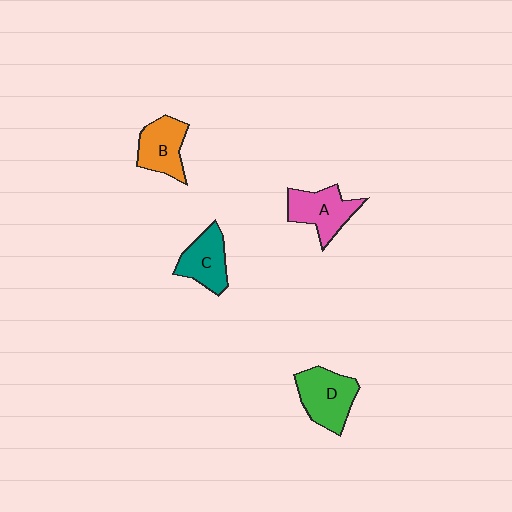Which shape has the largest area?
Shape D (green).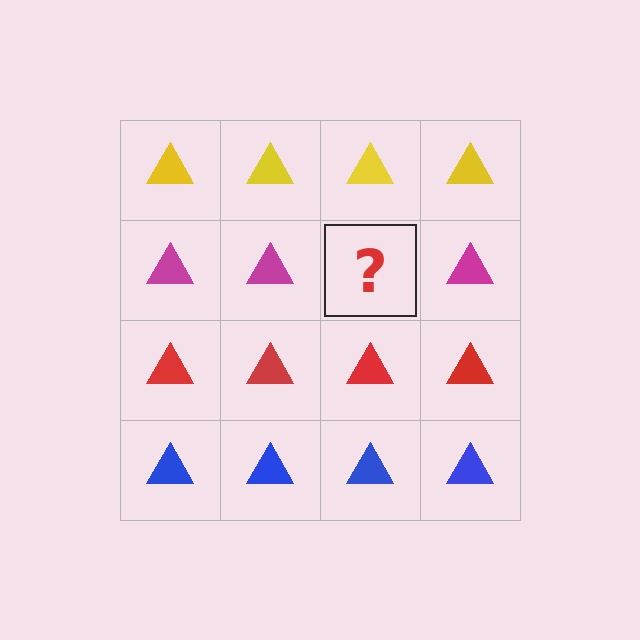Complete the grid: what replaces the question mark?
The question mark should be replaced with a magenta triangle.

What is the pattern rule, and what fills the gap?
The rule is that each row has a consistent color. The gap should be filled with a magenta triangle.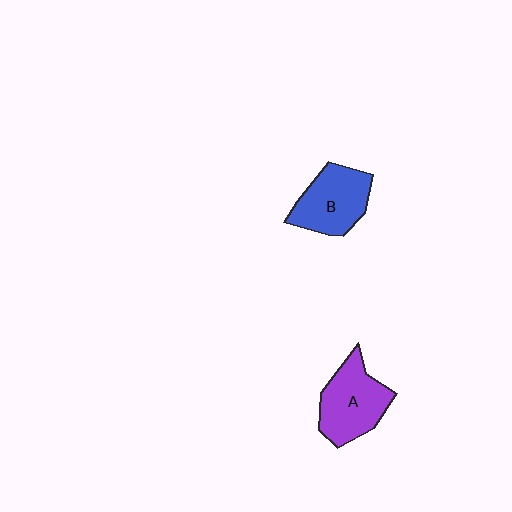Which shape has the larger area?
Shape A (purple).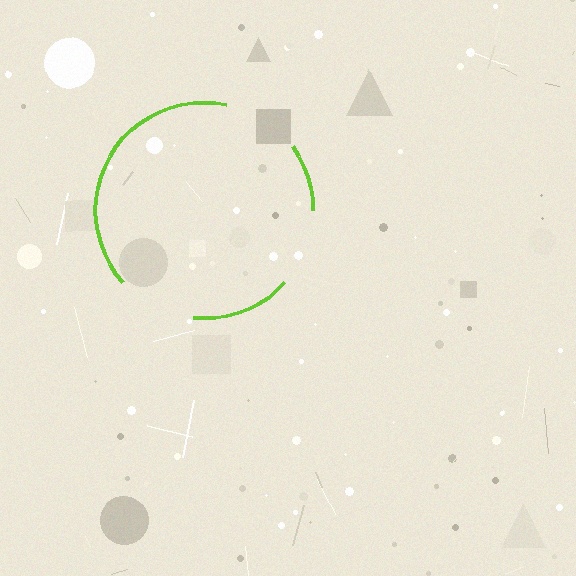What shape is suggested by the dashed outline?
The dashed outline suggests a circle.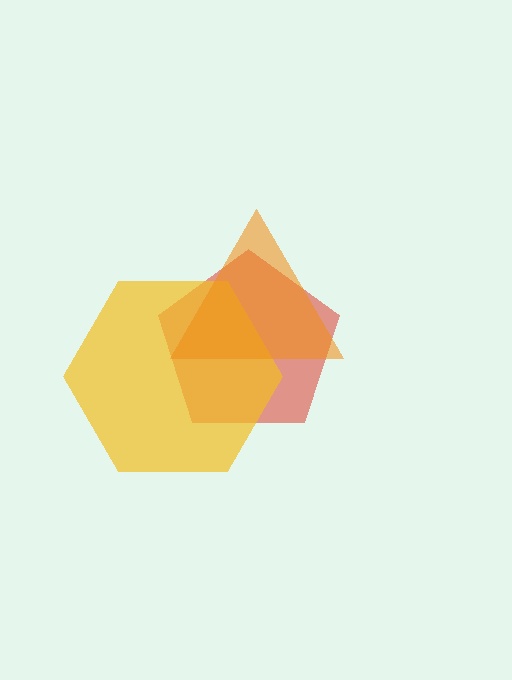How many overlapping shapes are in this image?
There are 3 overlapping shapes in the image.